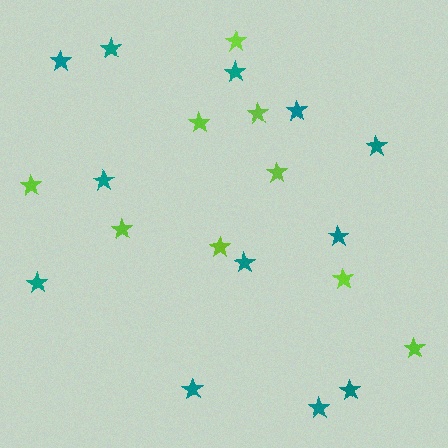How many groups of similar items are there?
There are 2 groups: one group of lime stars (9) and one group of teal stars (12).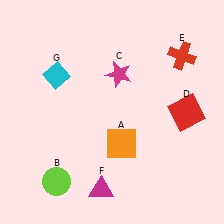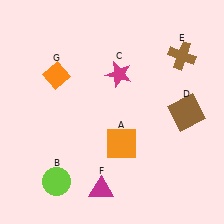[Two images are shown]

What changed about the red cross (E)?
In Image 1, E is red. In Image 2, it changed to brown.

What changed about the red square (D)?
In Image 1, D is red. In Image 2, it changed to brown.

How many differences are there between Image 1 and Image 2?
There are 3 differences between the two images.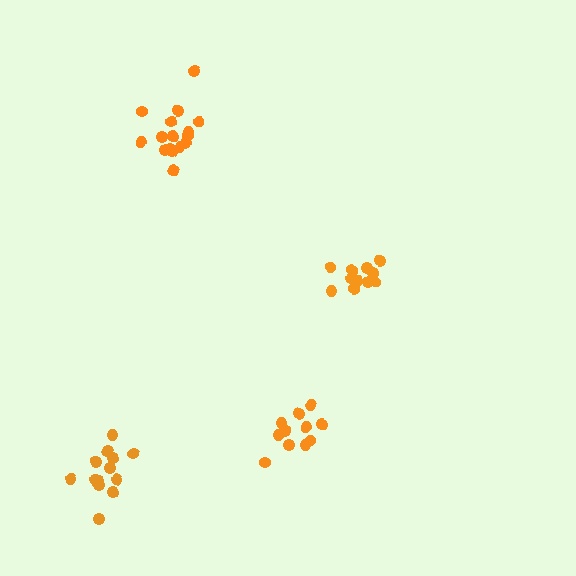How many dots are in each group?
Group 1: 14 dots, Group 2: 12 dots, Group 3: 16 dots, Group 4: 12 dots (54 total).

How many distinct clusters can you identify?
There are 4 distinct clusters.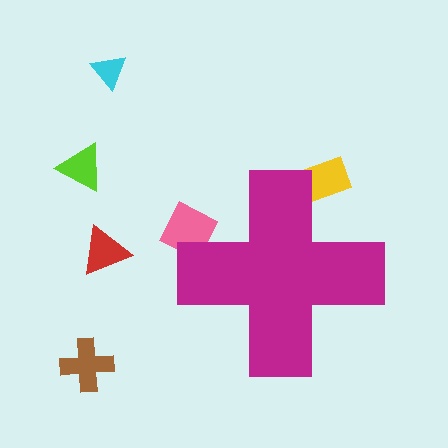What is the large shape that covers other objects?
A magenta cross.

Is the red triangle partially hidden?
No, the red triangle is fully visible.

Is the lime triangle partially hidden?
No, the lime triangle is fully visible.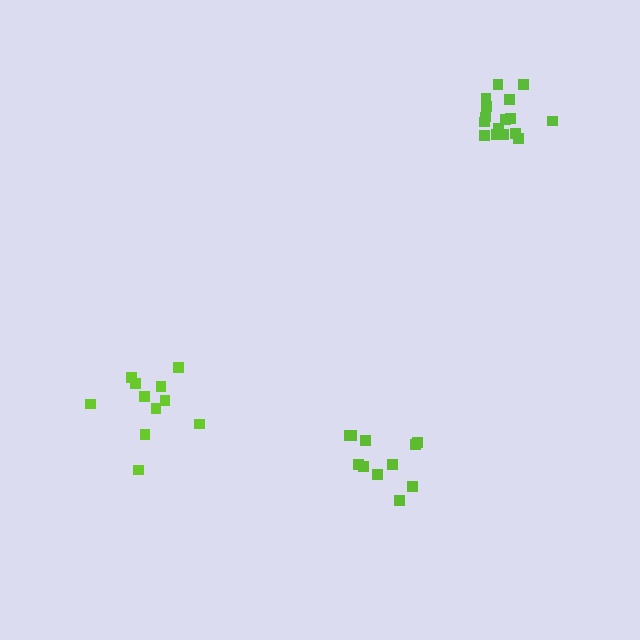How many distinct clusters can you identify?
There are 3 distinct clusters.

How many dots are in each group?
Group 1: 11 dots, Group 2: 11 dots, Group 3: 16 dots (38 total).